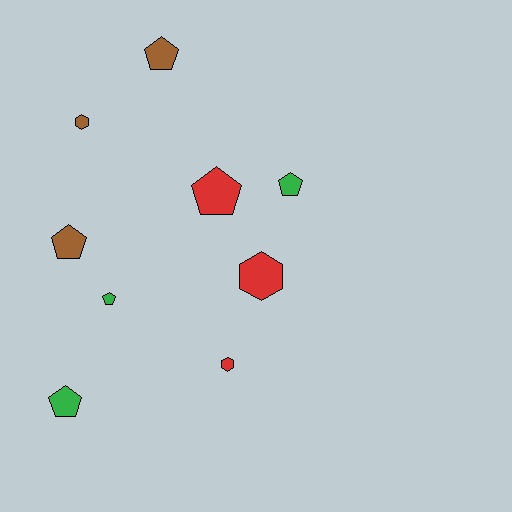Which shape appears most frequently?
Pentagon, with 6 objects.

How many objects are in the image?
There are 9 objects.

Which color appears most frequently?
Red, with 3 objects.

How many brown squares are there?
There are no brown squares.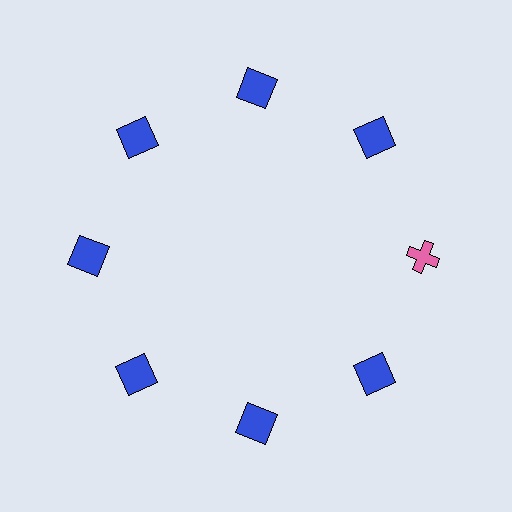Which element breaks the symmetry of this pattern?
The pink cross at roughly the 3 o'clock position breaks the symmetry. All other shapes are blue squares.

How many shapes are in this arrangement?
There are 8 shapes arranged in a ring pattern.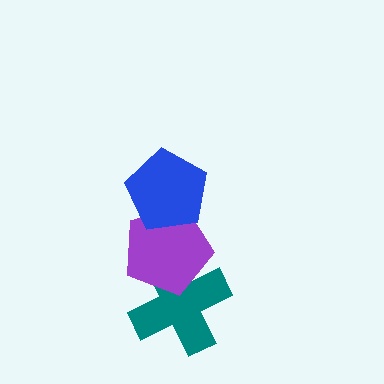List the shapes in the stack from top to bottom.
From top to bottom: the blue pentagon, the purple pentagon, the teal cross.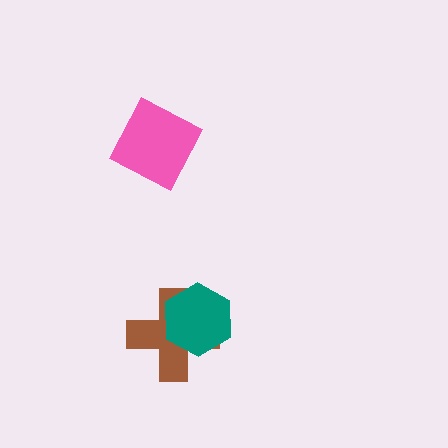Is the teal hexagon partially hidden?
No, no other shape covers it.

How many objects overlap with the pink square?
0 objects overlap with the pink square.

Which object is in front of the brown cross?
The teal hexagon is in front of the brown cross.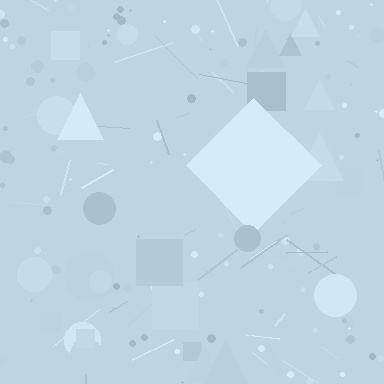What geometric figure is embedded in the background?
A diamond is embedded in the background.